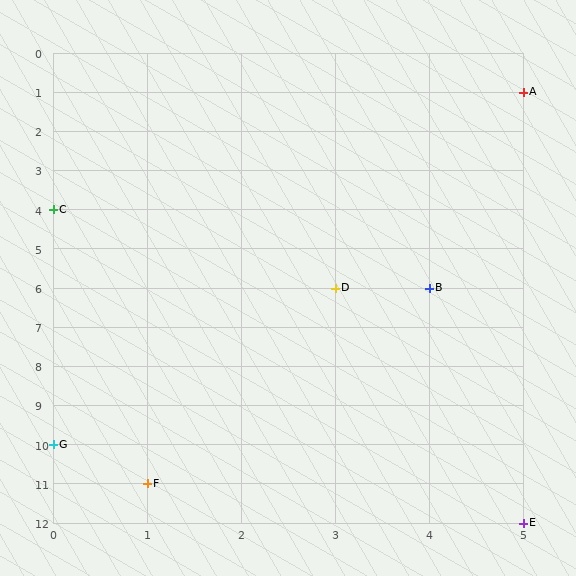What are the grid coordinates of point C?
Point C is at grid coordinates (0, 4).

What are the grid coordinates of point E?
Point E is at grid coordinates (5, 12).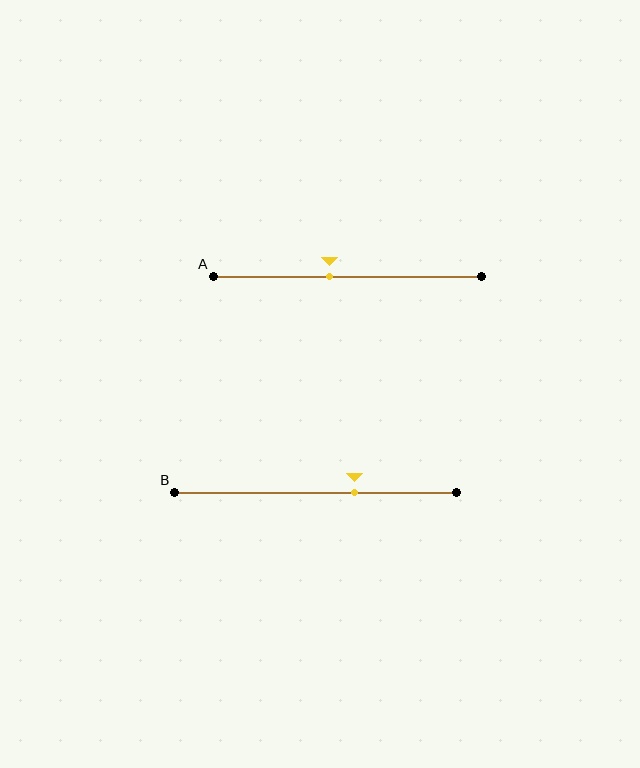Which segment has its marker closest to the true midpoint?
Segment A has its marker closest to the true midpoint.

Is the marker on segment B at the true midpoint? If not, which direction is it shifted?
No, the marker on segment B is shifted to the right by about 14% of the segment length.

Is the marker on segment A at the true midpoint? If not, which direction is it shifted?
No, the marker on segment A is shifted to the left by about 7% of the segment length.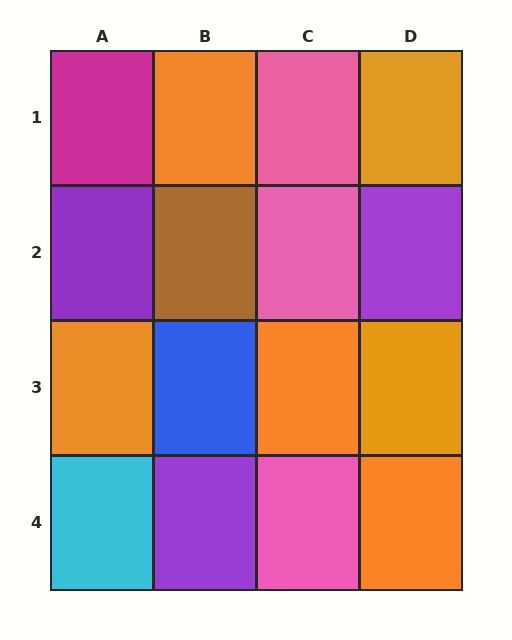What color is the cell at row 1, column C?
Pink.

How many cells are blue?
1 cell is blue.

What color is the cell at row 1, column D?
Orange.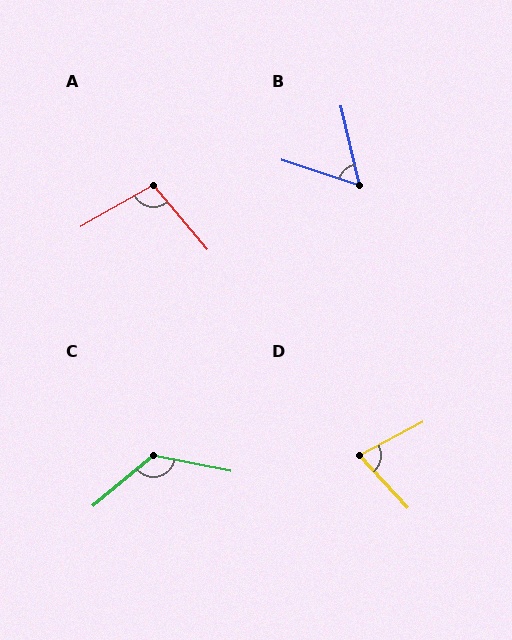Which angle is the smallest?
B, at approximately 59 degrees.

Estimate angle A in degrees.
Approximately 100 degrees.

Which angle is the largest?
C, at approximately 129 degrees.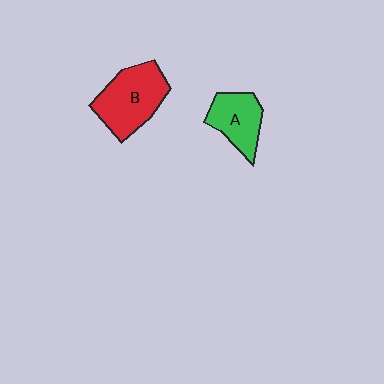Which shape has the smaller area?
Shape A (green).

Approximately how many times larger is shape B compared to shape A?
Approximately 1.4 times.